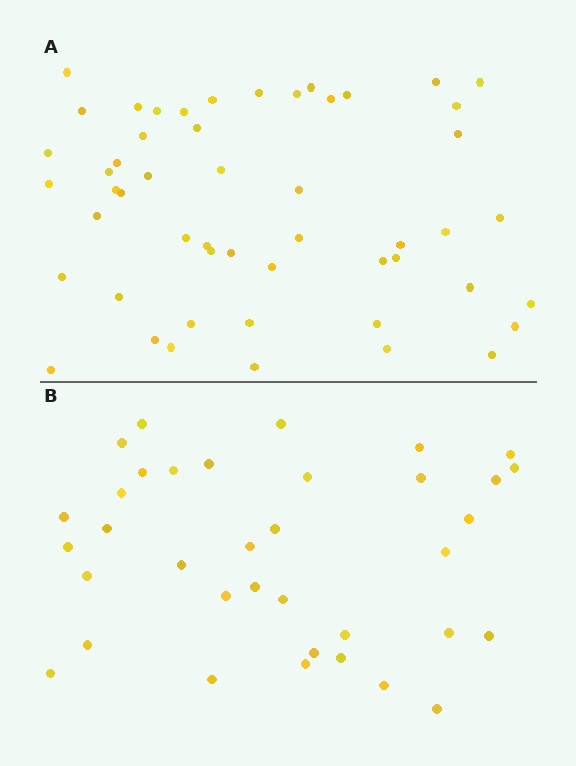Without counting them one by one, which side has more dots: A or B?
Region A (the top region) has more dots.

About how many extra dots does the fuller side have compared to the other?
Region A has approximately 15 more dots than region B.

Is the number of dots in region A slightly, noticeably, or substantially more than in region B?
Region A has noticeably more, but not dramatically so. The ratio is roughly 1.4 to 1.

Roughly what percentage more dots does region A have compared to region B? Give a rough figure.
About 45% more.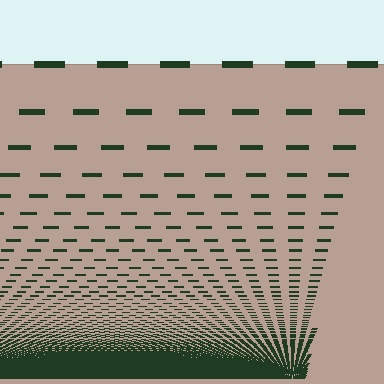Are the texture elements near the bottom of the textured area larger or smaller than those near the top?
Smaller. The gradient is inverted — elements near the bottom are smaller and denser.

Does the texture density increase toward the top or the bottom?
Density increases toward the bottom.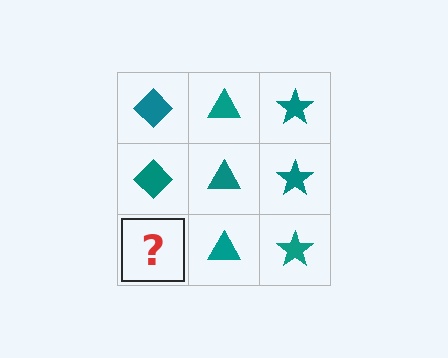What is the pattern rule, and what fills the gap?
The rule is that each column has a consistent shape. The gap should be filled with a teal diamond.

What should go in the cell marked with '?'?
The missing cell should contain a teal diamond.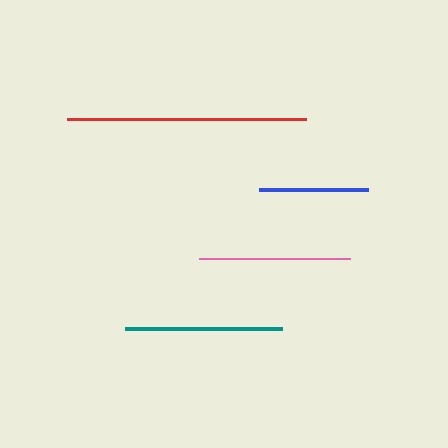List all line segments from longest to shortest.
From longest to shortest: red, teal, pink, blue.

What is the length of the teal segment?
The teal segment is approximately 158 pixels long.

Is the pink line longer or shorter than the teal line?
The teal line is longer than the pink line.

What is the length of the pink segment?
The pink segment is approximately 151 pixels long.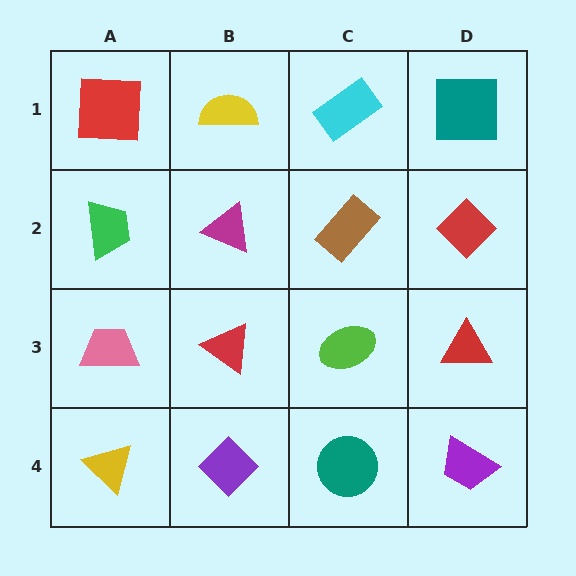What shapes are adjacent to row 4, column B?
A red triangle (row 3, column B), a yellow triangle (row 4, column A), a teal circle (row 4, column C).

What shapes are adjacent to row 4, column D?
A red triangle (row 3, column D), a teal circle (row 4, column C).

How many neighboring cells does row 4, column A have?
2.